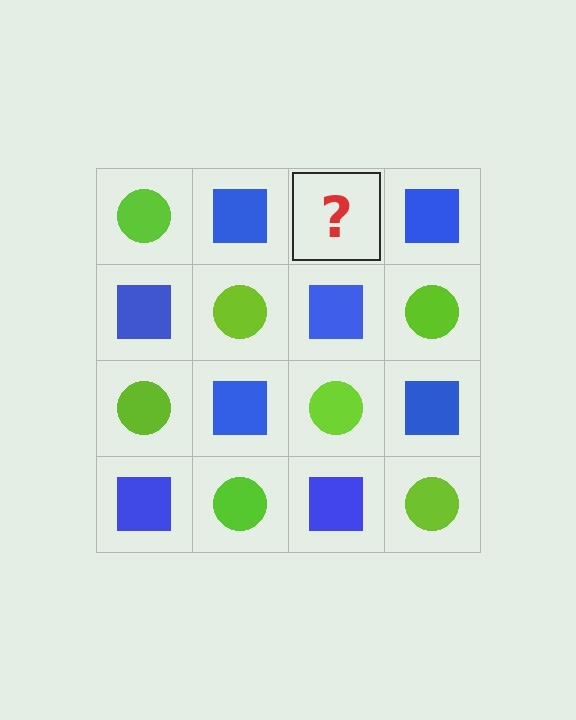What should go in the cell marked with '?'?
The missing cell should contain a lime circle.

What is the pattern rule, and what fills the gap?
The rule is that it alternates lime circle and blue square in a checkerboard pattern. The gap should be filled with a lime circle.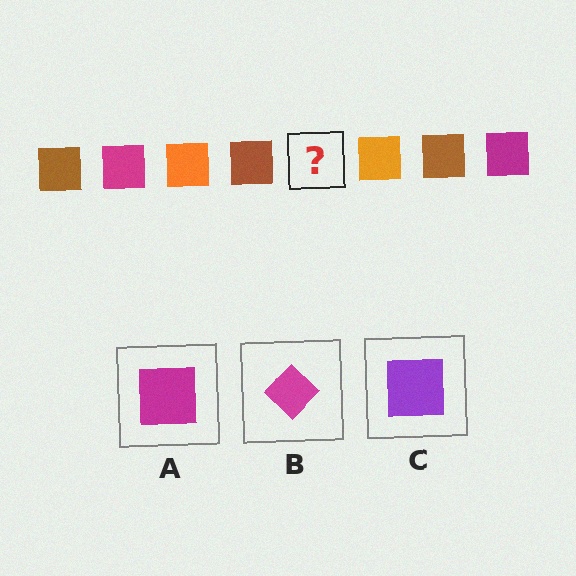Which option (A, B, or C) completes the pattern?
A.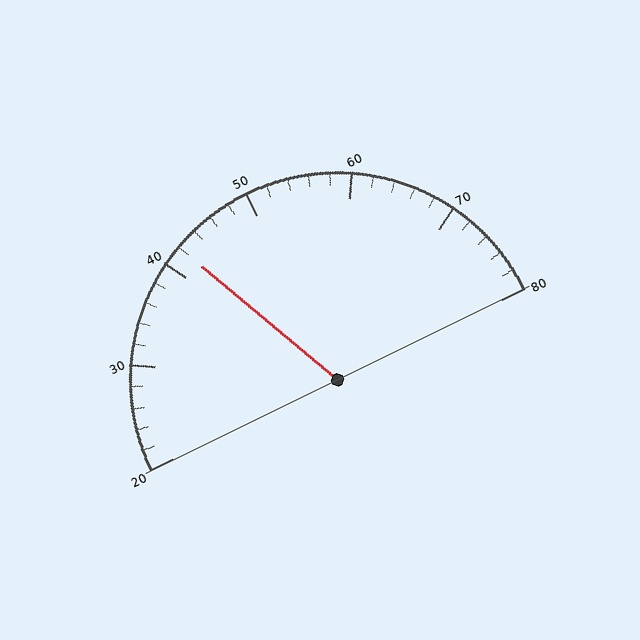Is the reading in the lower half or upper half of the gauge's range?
The reading is in the lower half of the range (20 to 80).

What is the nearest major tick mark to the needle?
The nearest major tick mark is 40.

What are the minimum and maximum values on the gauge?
The gauge ranges from 20 to 80.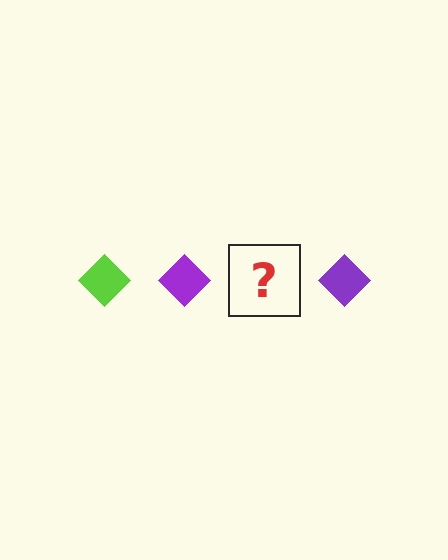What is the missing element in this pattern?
The missing element is a lime diamond.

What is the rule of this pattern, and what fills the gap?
The rule is that the pattern cycles through lime, purple diamonds. The gap should be filled with a lime diamond.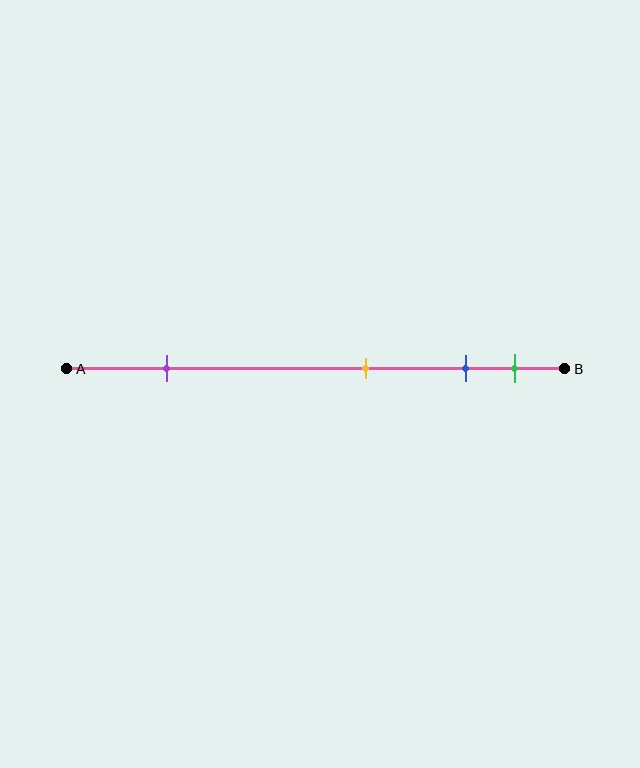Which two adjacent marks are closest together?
The blue and green marks are the closest adjacent pair.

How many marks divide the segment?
There are 4 marks dividing the segment.